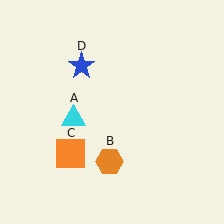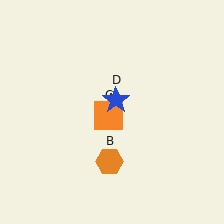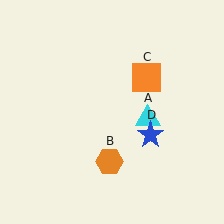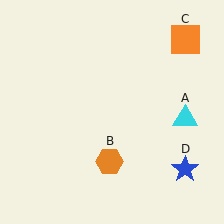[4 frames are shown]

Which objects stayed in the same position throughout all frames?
Orange hexagon (object B) remained stationary.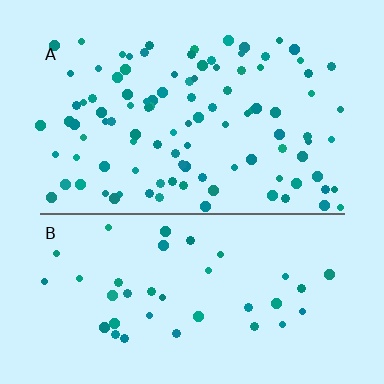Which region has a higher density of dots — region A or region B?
A (the top).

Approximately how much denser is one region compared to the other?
Approximately 2.6× — region A over region B.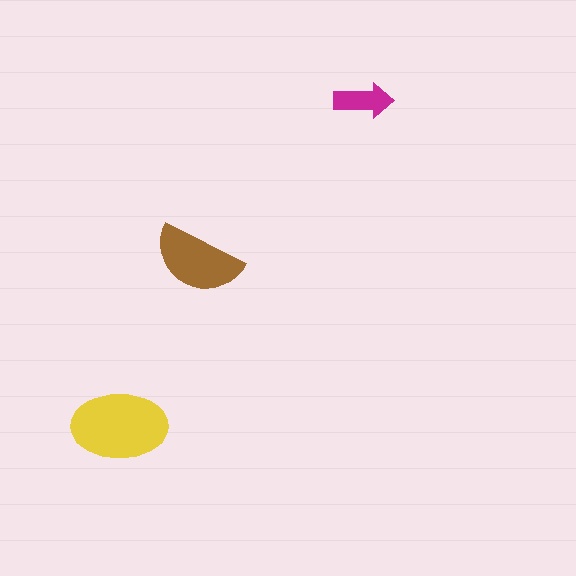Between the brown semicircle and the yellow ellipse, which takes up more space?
The yellow ellipse.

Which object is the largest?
The yellow ellipse.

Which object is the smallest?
The magenta arrow.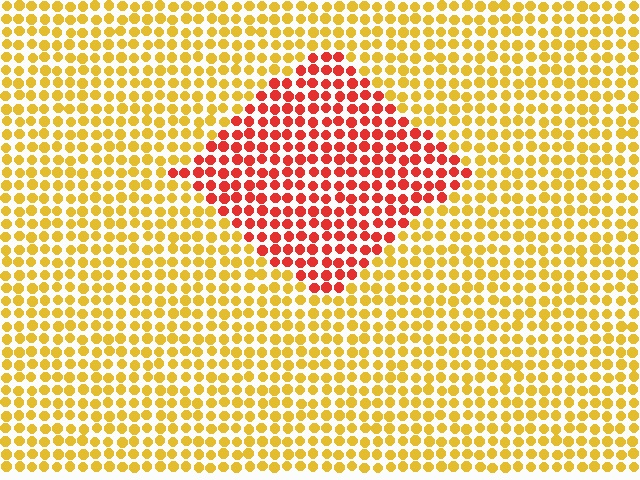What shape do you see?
I see a diamond.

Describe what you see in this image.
The image is filled with small yellow elements in a uniform arrangement. A diamond-shaped region is visible where the elements are tinted to a slightly different hue, forming a subtle color boundary.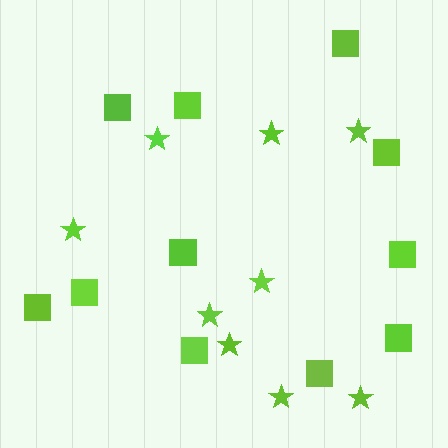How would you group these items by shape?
There are 2 groups: one group of squares (11) and one group of stars (9).